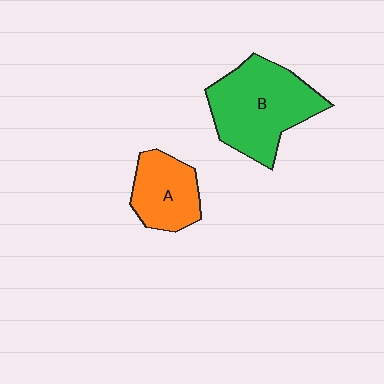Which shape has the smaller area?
Shape A (orange).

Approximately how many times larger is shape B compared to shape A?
Approximately 1.8 times.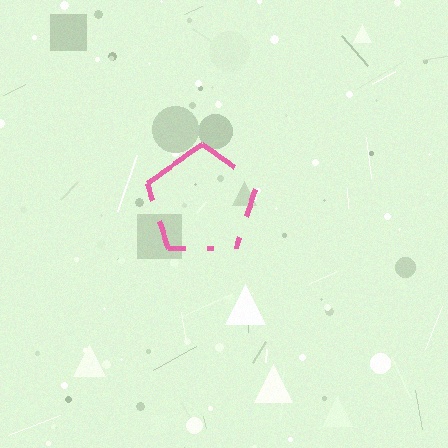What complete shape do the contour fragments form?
The contour fragments form a pentagon.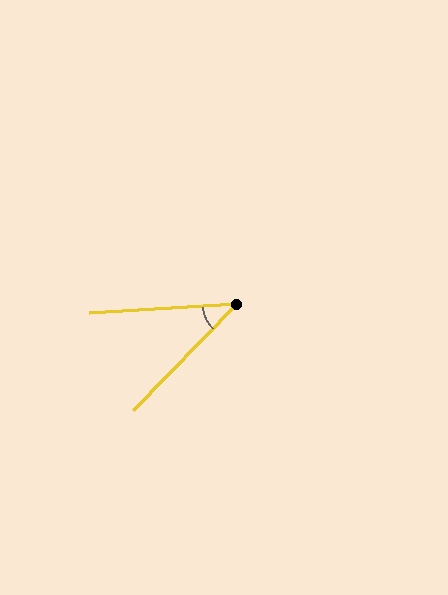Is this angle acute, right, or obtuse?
It is acute.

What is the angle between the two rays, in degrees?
Approximately 42 degrees.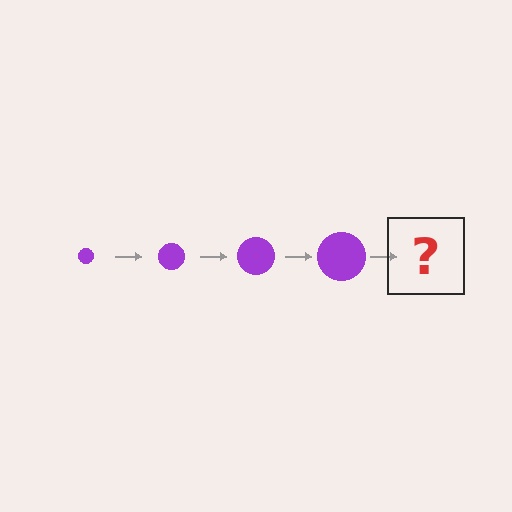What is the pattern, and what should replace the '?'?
The pattern is that the circle gets progressively larger each step. The '?' should be a purple circle, larger than the previous one.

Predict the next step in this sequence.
The next step is a purple circle, larger than the previous one.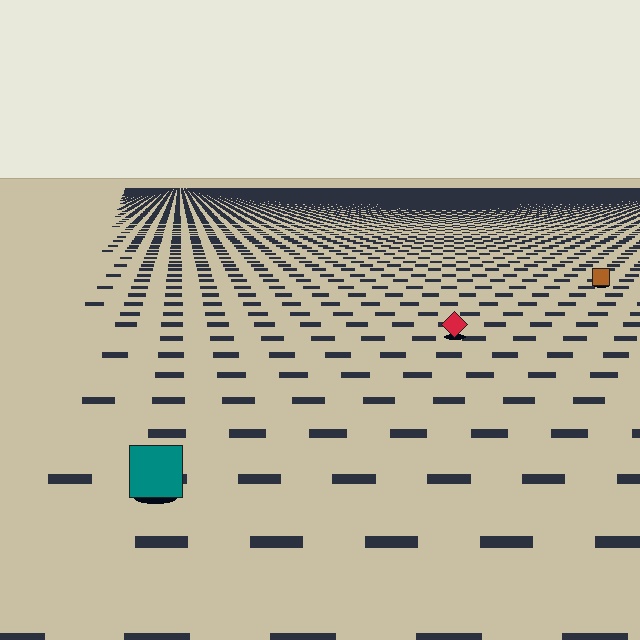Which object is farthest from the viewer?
The brown square is farthest from the viewer. It appears smaller and the ground texture around it is denser.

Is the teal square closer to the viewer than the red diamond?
Yes. The teal square is closer — you can tell from the texture gradient: the ground texture is coarser near it.